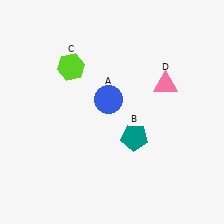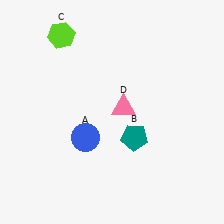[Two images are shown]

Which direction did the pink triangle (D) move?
The pink triangle (D) moved left.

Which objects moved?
The objects that moved are: the blue circle (A), the lime hexagon (C), the pink triangle (D).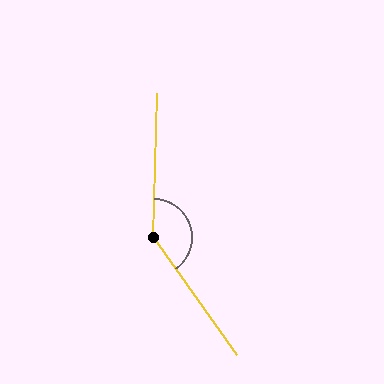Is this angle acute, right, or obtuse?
It is obtuse.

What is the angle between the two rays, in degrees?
Approximately 143 degrees.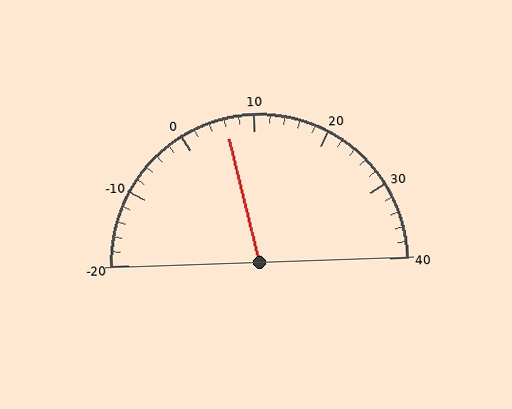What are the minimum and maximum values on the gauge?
The gauge ranges from -20 to 40.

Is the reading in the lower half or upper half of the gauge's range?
The reading is in the lower half of the range (-20 to 40).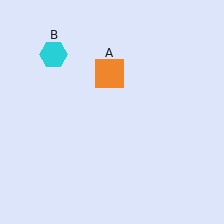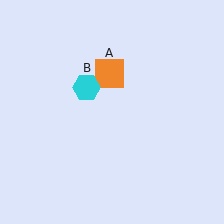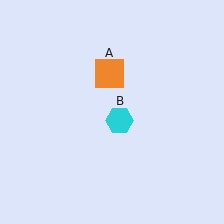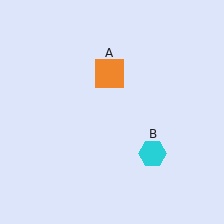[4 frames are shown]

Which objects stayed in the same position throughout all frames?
Orange square (object A) remained stationary.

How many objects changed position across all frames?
1 object changed position: cyan hexagon (object B).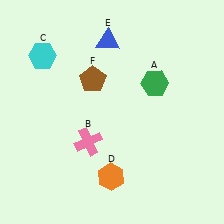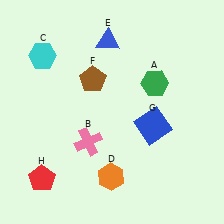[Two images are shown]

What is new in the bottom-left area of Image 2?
A red pentagon (H) was added in the bottom-left area of Image 2.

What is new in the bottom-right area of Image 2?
A blue square (G) was added in the bottom-right area of Image 2.